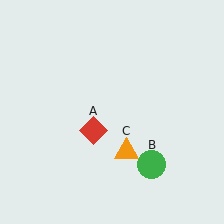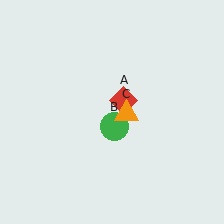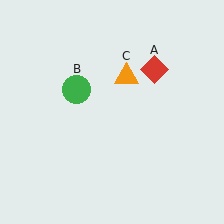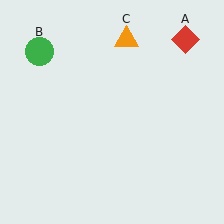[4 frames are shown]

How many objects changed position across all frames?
3 objects changed position: red diamond (object A), green circle (object B), orange triangle (object C).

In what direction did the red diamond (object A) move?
The red diamond (object A) moved up and to the right.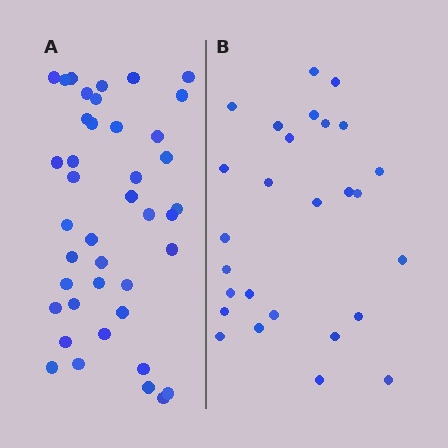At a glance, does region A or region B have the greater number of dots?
Region A (the left region) has more dots.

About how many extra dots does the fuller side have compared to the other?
Region A has approximately 15 more dots than region B.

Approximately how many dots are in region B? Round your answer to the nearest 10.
About 30 dots. (The exact count is 27, which rounds to 30.)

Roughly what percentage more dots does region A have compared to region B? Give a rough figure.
About 50% more.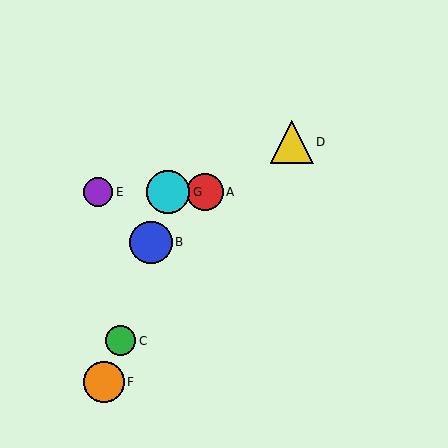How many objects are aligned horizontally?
3 objects (A, E, G) are aligned horizontally.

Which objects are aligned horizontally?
Objects A, E, G are aligned horizontally.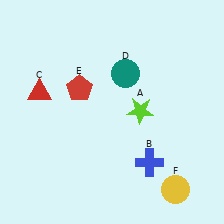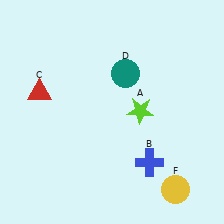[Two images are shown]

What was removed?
The red pentagon (E) was removed in Image 2.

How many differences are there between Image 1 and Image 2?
There is 1 difference between the two images.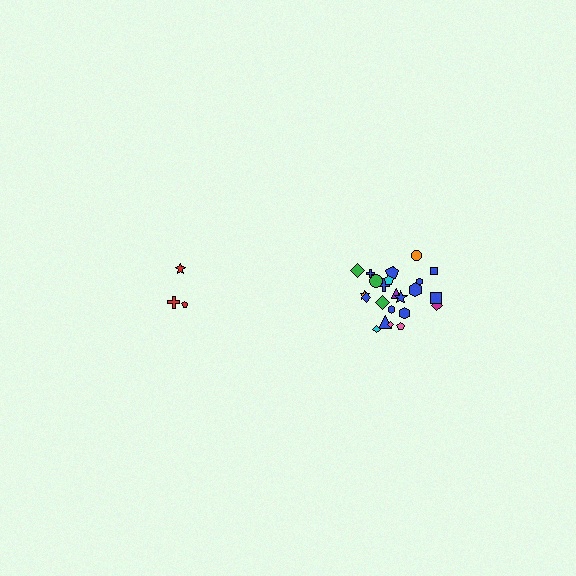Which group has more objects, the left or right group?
The right group.